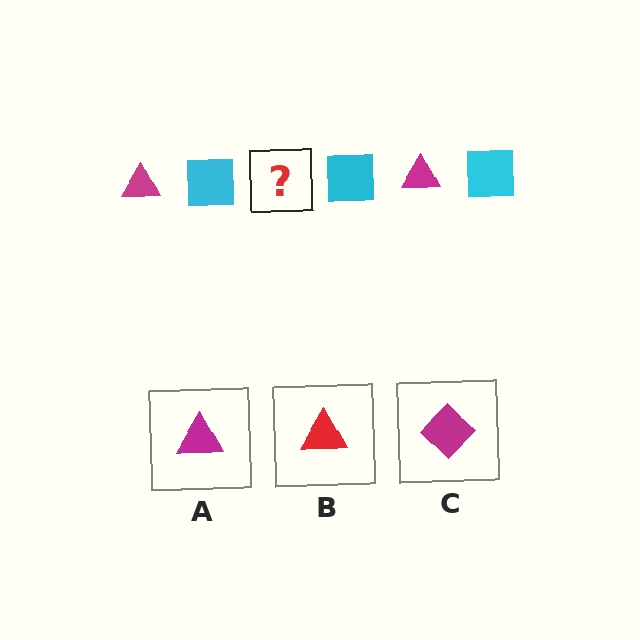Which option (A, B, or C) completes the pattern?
A.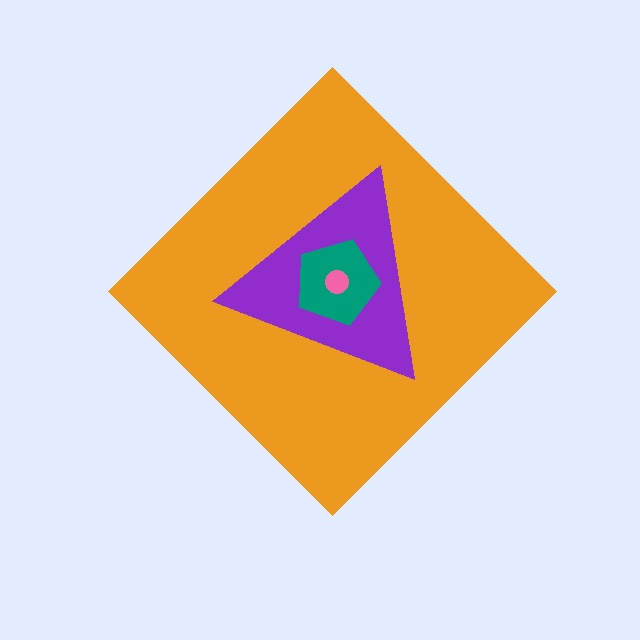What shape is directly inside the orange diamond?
The purple triangle.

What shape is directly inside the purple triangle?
The teal pentagon.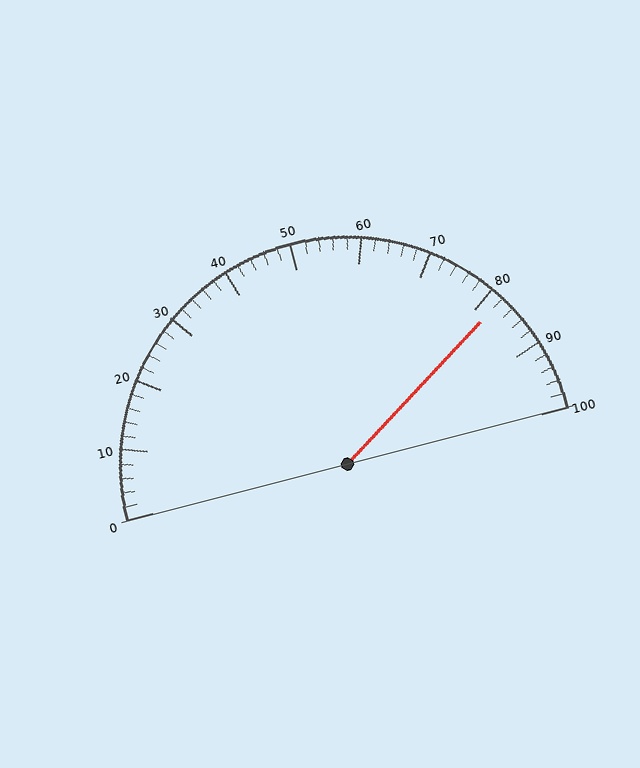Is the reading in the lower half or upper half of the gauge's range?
The reading is in the upper half of the range (0 to 100).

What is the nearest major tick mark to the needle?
The nearest major tick mark is 80.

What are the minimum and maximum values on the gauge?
The gauge ranges from 0 to 100.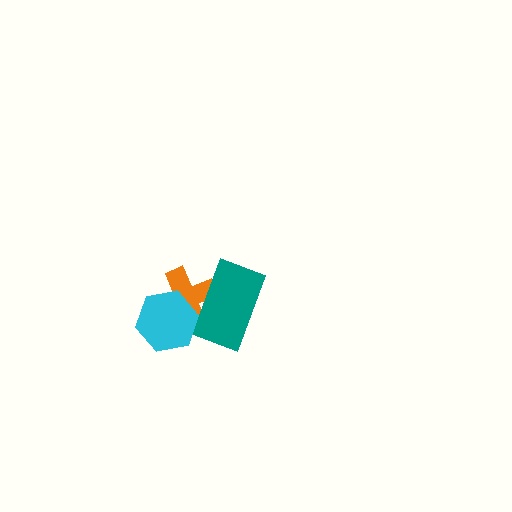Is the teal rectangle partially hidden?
Yes, it is partially covered by another shape.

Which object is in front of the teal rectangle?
The cyan hexagon is in front of the teal rectangle.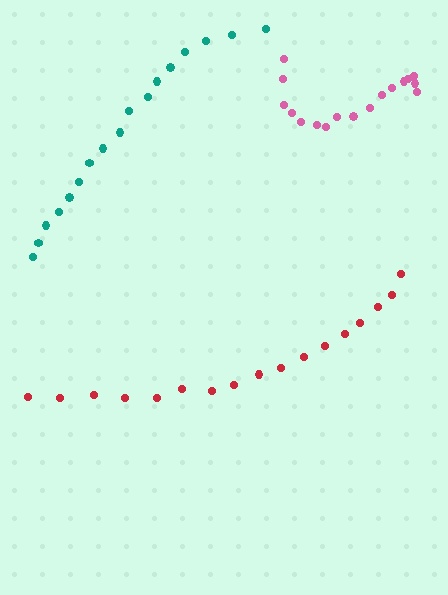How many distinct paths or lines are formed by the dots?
There are 3 distinct paths.